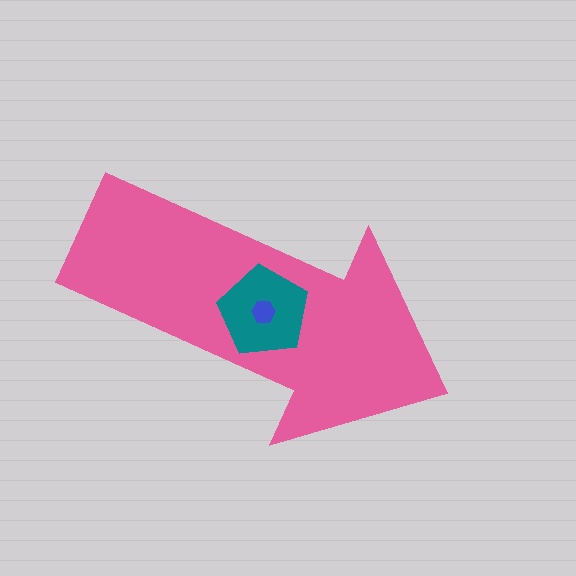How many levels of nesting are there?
3.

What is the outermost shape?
The pink arrow.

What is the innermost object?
The blue hexagon.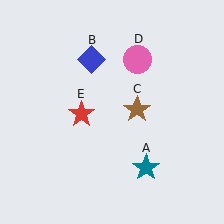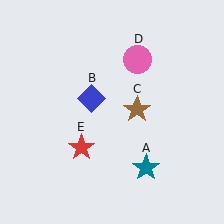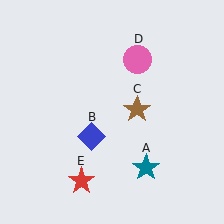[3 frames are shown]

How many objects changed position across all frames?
2 objects changed position: blue diamond (object B), red star (object E).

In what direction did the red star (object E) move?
The red star (object E) moved down.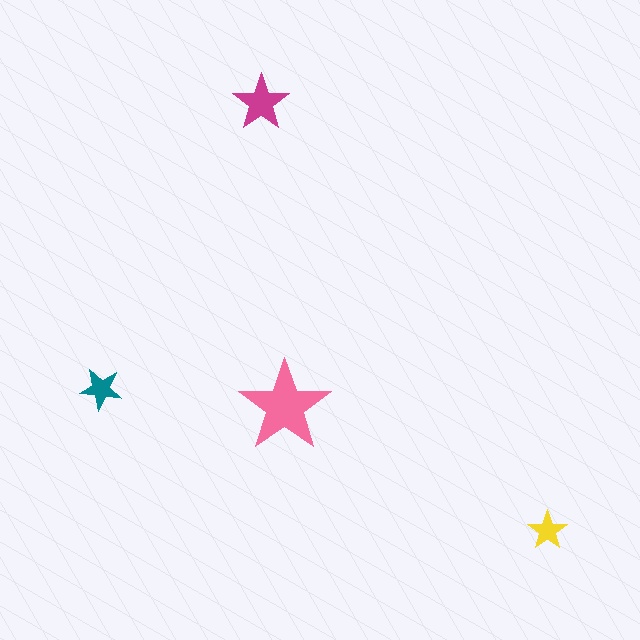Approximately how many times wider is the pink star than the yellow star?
About 2.5 times wider.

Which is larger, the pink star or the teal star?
The pink one.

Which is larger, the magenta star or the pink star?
The pink one.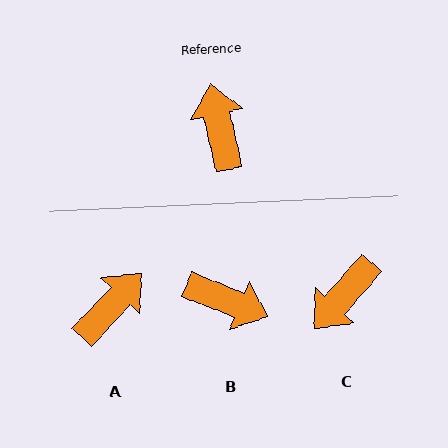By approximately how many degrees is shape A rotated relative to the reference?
Approximately 56 degrees clockwise.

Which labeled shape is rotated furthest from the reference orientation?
C, about 126 degrees away.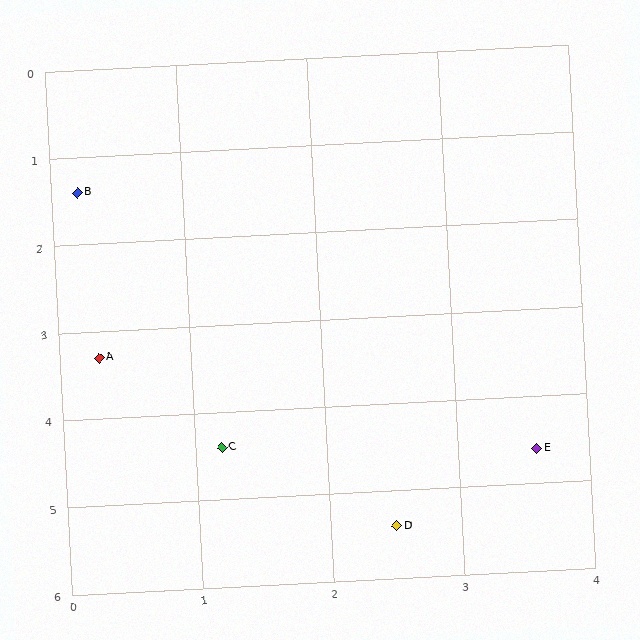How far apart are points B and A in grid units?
Points B and A are about 1.9 grid units apart.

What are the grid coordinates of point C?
Point C is at approximately (1.2, 4.4).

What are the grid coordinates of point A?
Point A is at approximately (0.3, 3.3).